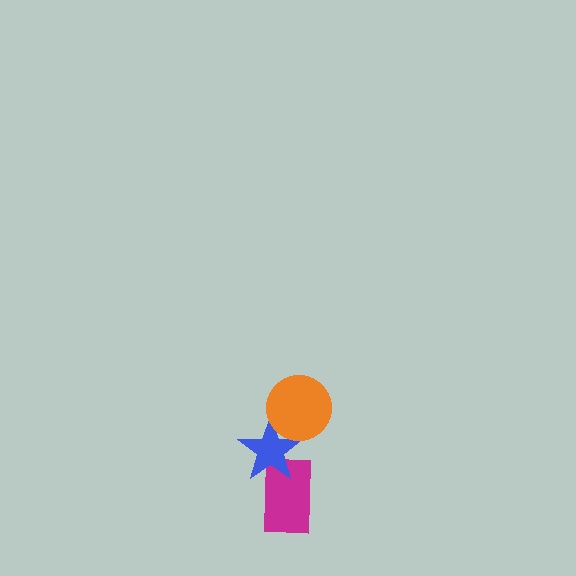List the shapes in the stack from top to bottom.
From top to bottom: the orange circle, the blue star, the magenta rectangle.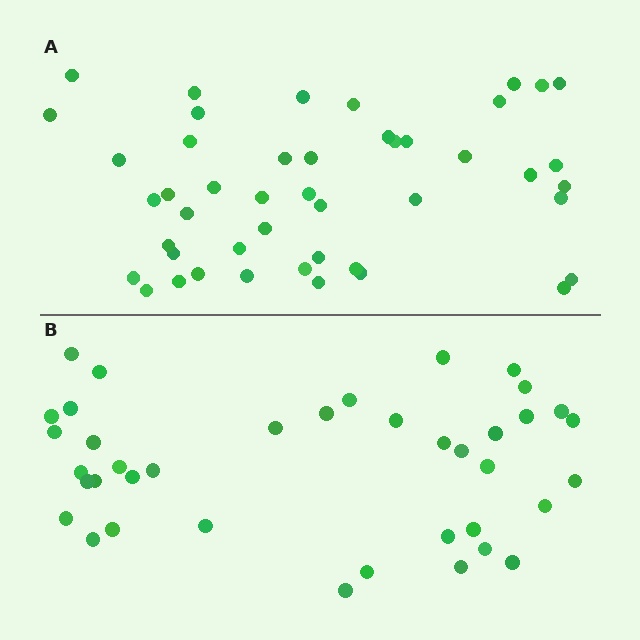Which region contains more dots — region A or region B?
Region A (the top region) has more dots.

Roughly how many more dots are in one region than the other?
Region A has roughly 8 or so more dots than region B.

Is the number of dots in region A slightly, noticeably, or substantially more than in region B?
Region A has only slightly more — the two regions are fairly close. The ratio is roughly 1.2 to 1.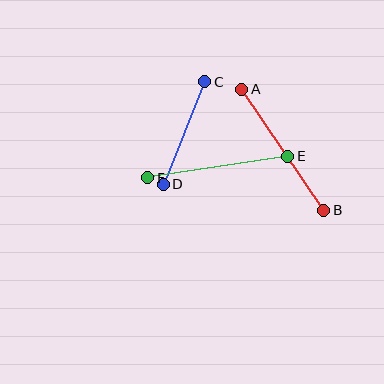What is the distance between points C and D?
The distance is approximately 110 pixels.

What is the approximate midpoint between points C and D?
The midpoint is at approximately (184, 133) pixels.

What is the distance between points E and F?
The distance is approximately 142 pixels.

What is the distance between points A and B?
The distance is approximately 146 pixels.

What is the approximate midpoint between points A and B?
The midpoint is at approximately (283, 150) pixels.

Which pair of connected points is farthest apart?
Points A and B are farthest apart.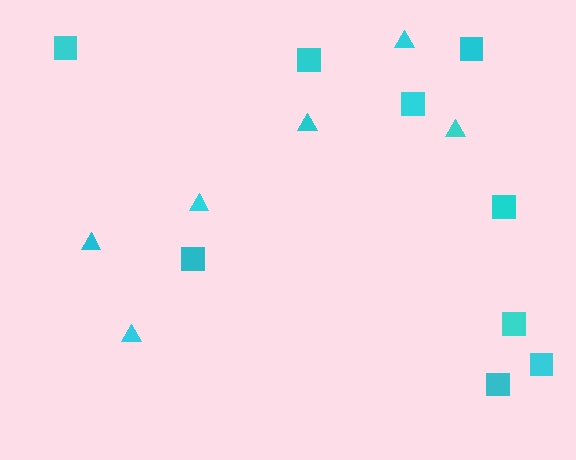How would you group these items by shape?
There are 2 groups: one group of squares (9) and one group of triangles (6).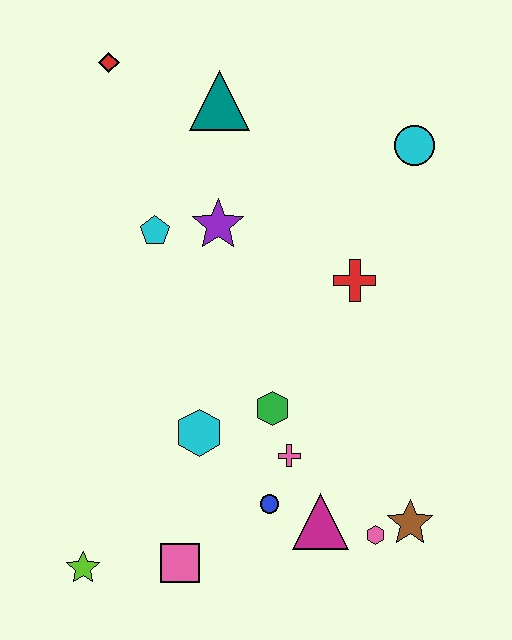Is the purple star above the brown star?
Yes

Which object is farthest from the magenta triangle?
The red diamond is farthest from the magenta triangle.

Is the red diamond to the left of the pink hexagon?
Yes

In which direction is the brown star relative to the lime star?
The brown star is to the right of the lime star.